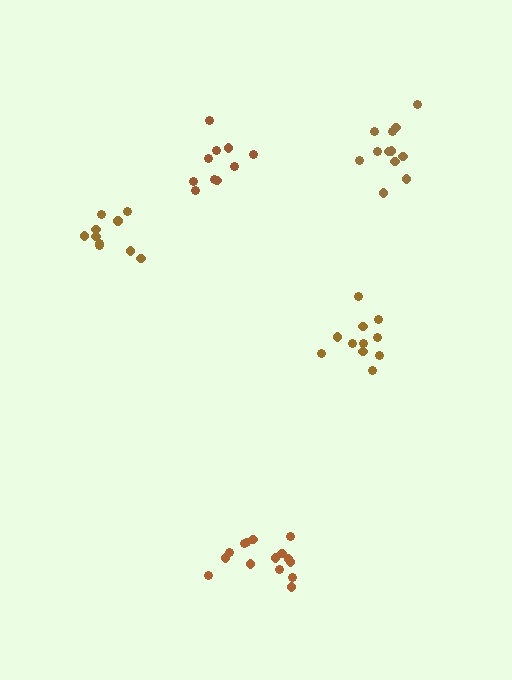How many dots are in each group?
Group 1: 10 dots, Group 2: 11 dots, Group 3: 10 dots, Group 4: 15 dots, Group 5: 12 dots (58 total).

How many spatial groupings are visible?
There are 5 spatial groupings.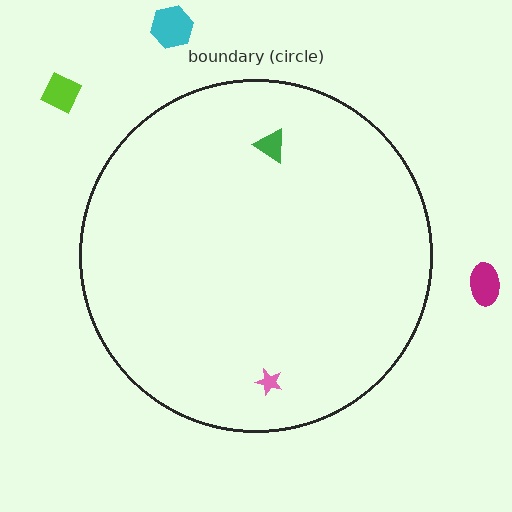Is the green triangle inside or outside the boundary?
Inside.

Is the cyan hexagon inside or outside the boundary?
Outside.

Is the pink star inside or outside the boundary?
Inside.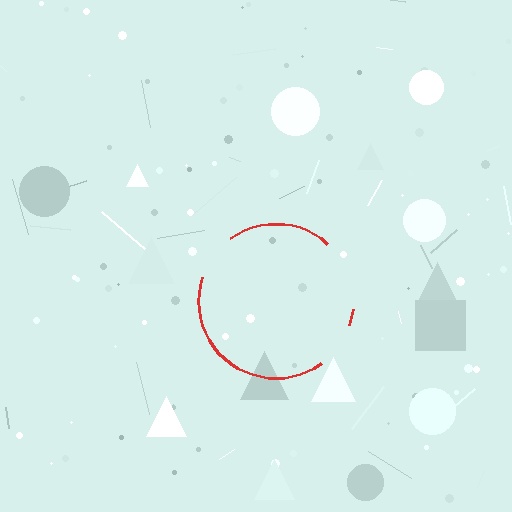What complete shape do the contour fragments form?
The contour fragments form a circle.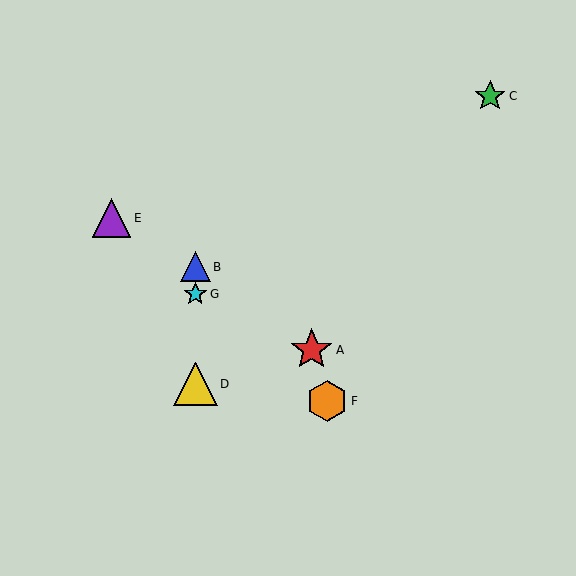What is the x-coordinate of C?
Object C is at x≈490.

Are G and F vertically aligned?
No, G is at x≈195 and F is at x≈327.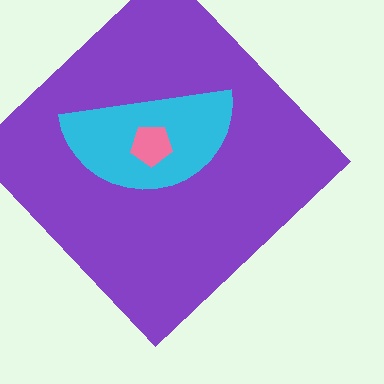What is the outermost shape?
The purple diamond.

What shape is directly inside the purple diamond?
The cyan semicircle.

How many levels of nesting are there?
3.